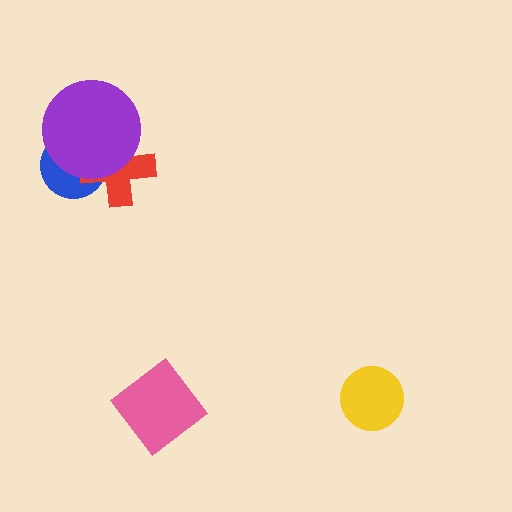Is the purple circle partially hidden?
No, no other shape covers it.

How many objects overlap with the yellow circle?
0 objects overlap with the yellow circle.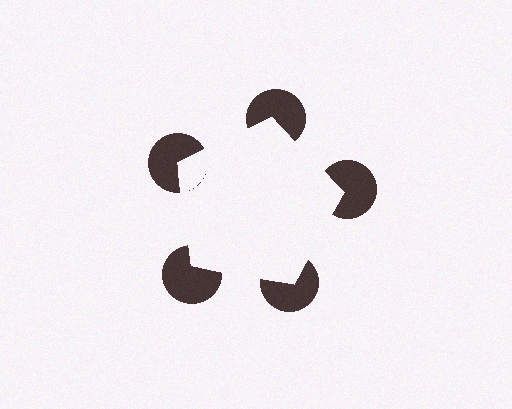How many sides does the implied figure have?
5 sides.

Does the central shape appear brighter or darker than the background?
It typically appears slightly brighter than the background, even though no actual brightness change is drawn.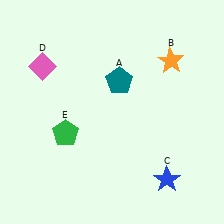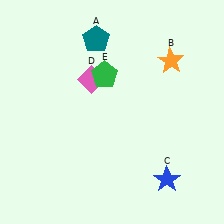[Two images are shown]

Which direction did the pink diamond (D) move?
The pink diamond (D) moved right.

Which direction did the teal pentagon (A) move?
The teal pentagon (A) moved up.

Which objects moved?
The objects that moved are: the teal pentagon (A), the pink diamond (D), the green pentagon (E).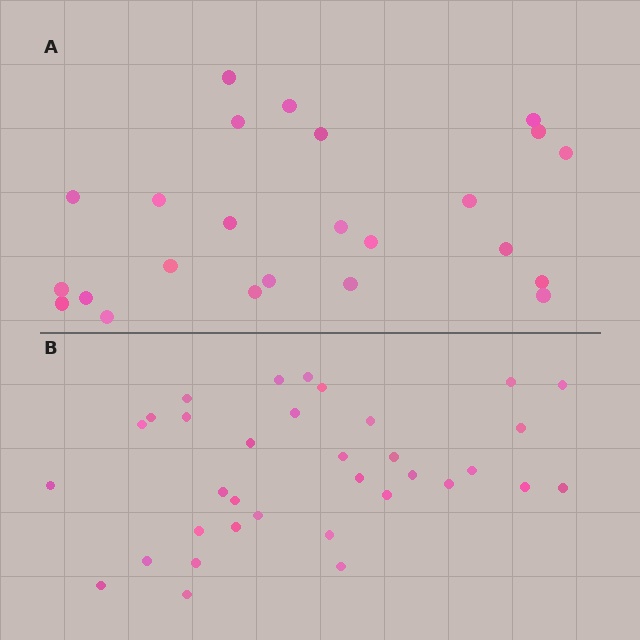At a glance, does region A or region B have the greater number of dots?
Region B (the bottom region) has more dots.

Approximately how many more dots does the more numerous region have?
Region B has roughly 10 or so more dots than region A.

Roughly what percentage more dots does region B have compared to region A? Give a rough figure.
About 40% more.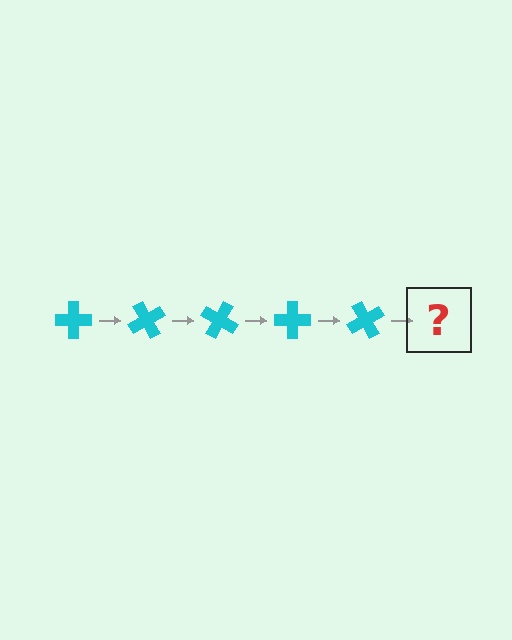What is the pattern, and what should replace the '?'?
The pattern is that the cross rotates 60 degrees each step. The '?' should be a cyan cross rotated 300 degrees.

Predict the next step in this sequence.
The next step is a cyan cross rotated 300 degrees.